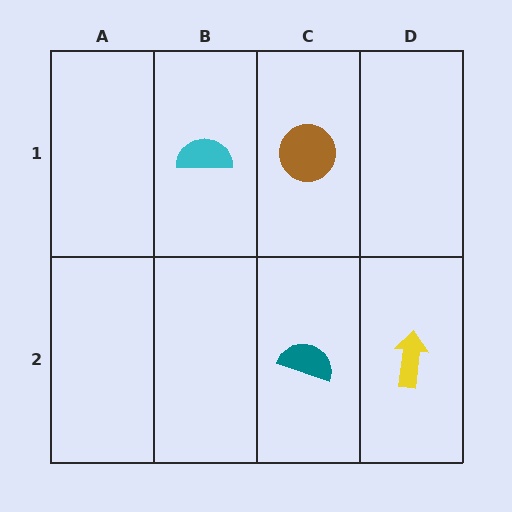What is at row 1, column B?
A cyan semicircle.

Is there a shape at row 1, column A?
No, that cell is empty.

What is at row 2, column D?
A yellow arrow.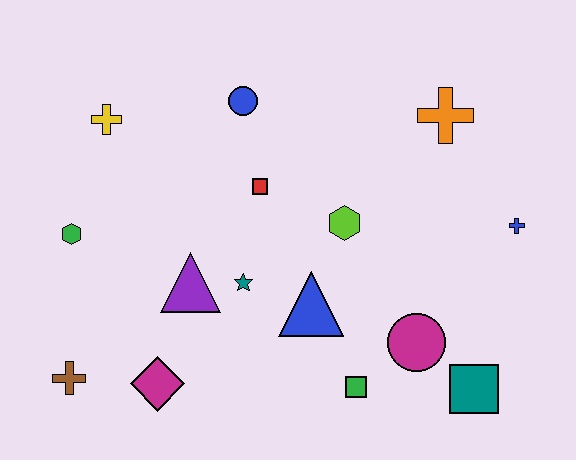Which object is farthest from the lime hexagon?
The brown cross is farthest from the lime hexagon.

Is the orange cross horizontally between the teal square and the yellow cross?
Yes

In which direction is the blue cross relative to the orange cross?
The blue cross is below the orange cross.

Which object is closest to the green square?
The magenta circle is closest to the green square.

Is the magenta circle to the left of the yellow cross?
No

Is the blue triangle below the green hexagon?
Yes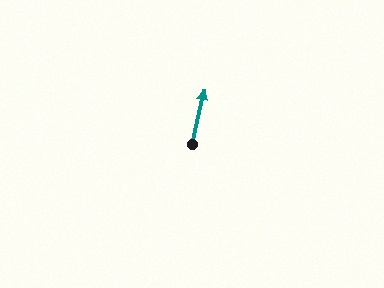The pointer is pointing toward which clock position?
Roughly 12 o'clock.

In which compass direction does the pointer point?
North.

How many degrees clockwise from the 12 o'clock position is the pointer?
Approximately 13 degrees.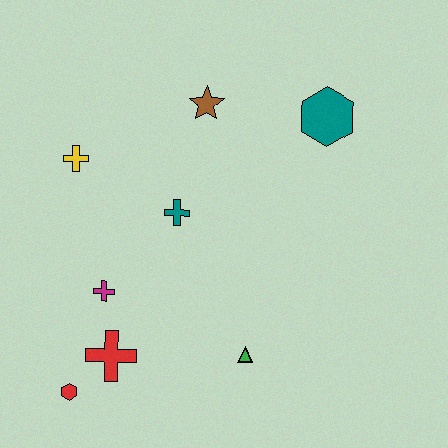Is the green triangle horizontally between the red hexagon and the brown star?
No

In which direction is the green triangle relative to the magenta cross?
The green triangle is to the right of the magenta cross.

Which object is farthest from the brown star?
The red hexagon is farthest from the brown star.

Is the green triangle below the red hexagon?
No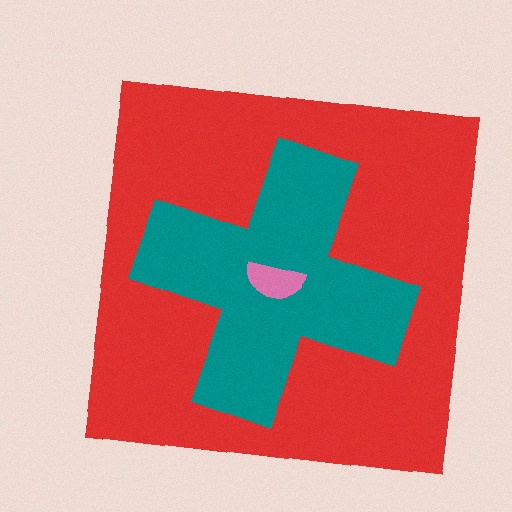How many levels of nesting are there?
3.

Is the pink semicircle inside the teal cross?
Yes.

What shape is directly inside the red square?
The teal cross.